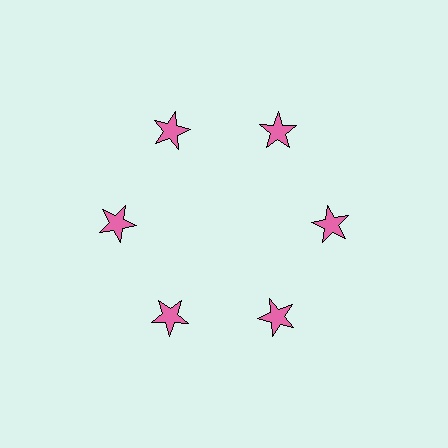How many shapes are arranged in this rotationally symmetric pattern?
There are 6 shapes, arranged in 6 groups of 1.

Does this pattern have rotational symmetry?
Yes, this pattern has 6-fold rotational symmetry. It looks the same after rotating 60 degrees around the center.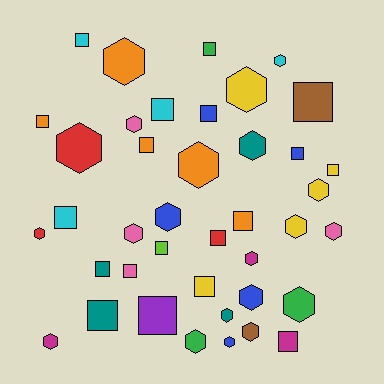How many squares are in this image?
There are 19 squares.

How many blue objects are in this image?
There are 5 blue objects.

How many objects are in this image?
There are 40 objects.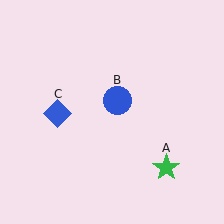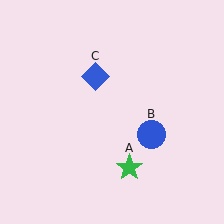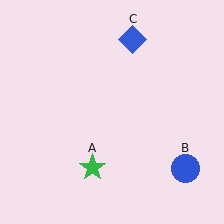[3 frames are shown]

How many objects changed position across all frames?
3 objects changed position: green star (object A), blue circle (object B), blue diamond (object C).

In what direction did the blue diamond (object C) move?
The blue diamond (object C) moved up and to the right.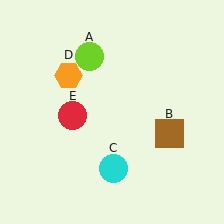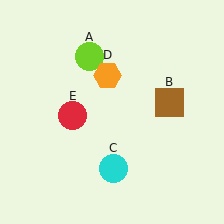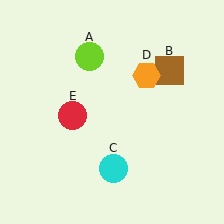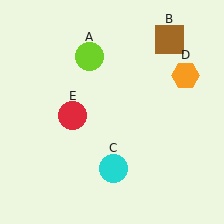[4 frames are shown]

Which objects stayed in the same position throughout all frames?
Lime circle (object A) and cyan circle (object C) and red circle (object E) remained stationary.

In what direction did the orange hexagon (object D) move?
The orange hexagon (object D) moved right.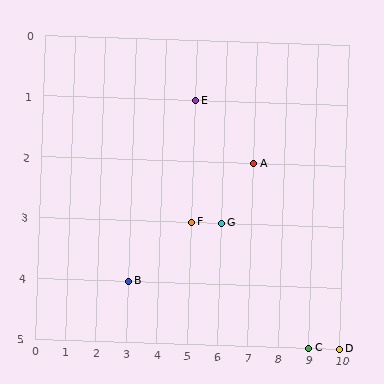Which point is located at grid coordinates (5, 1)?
Point E is at (5, 1).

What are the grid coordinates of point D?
Point D is at grid coordinates (10, 5).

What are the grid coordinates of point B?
Point B is at grid coordinates (3, 4).